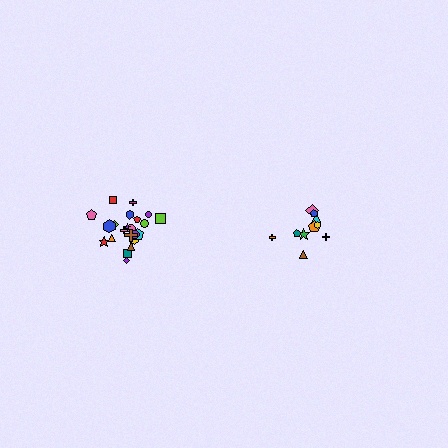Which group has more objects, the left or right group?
The left group.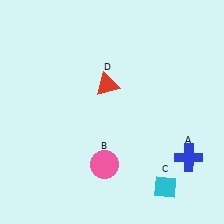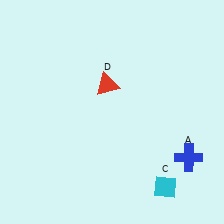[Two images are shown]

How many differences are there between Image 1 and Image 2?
There is 1 difference between the two images.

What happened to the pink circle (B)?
The pink circle (B) was removed in Image 2. It was in the bottom-left area of Image 1.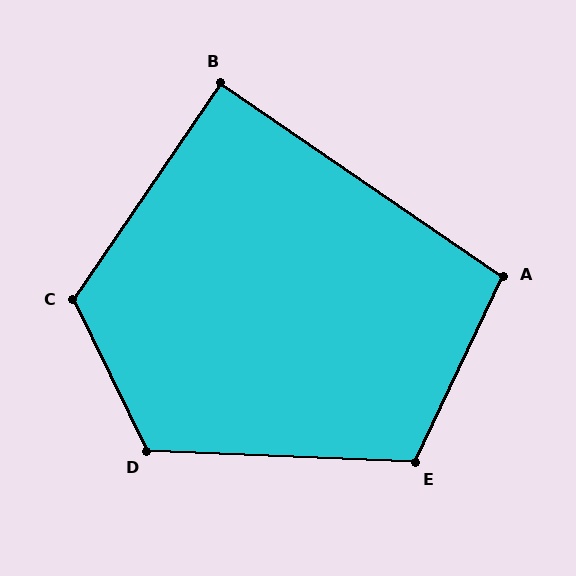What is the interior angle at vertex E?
Approximately 113 degrees (obtuse).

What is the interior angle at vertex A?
Approximately 99 degrees (obtuse).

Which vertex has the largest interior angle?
C, at approximately 120 degrees.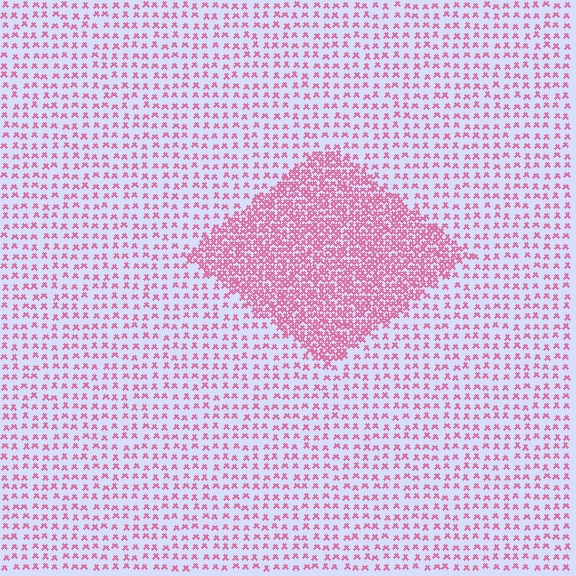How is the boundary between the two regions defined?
The boundary is defined by a change in element density (approximately 2.8x ratio). All elements are the same color, size, and shape.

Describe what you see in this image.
The image contains small pink elements arranged at two different densities. A diamond-shaped region is visible where the elements are more densely packed than the surrounding area.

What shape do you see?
I see a diamond.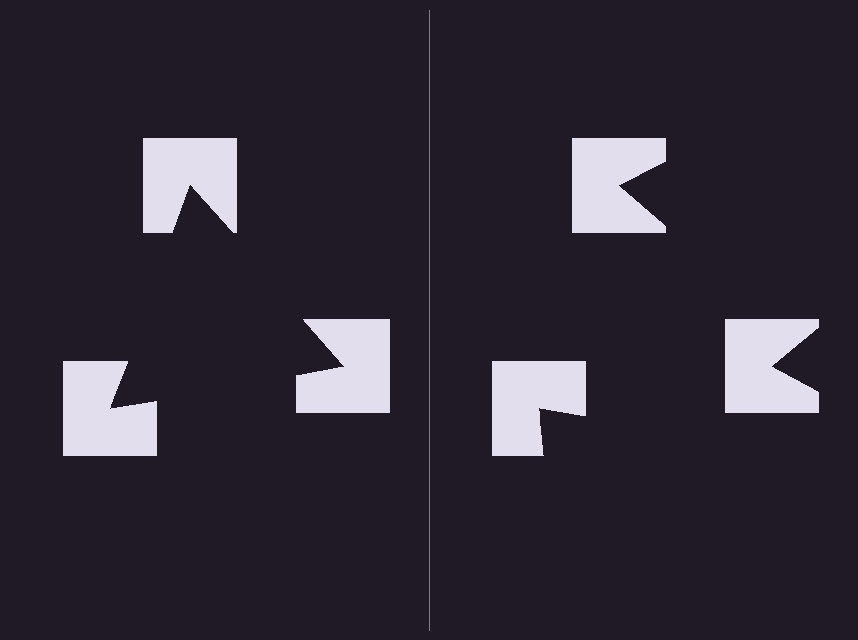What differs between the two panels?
The notched squares are positioned identically on both sides; only the wedge orientations differ. On the left they align to a triangle; on the right they are misaligned.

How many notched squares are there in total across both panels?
6 — 3 on each side.